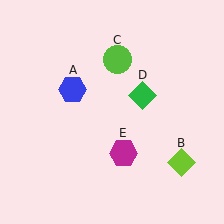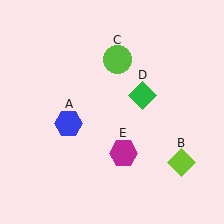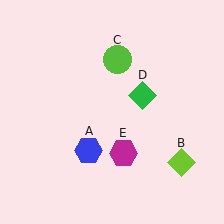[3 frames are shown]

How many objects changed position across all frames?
1 object changed position: blue hexagon (object A).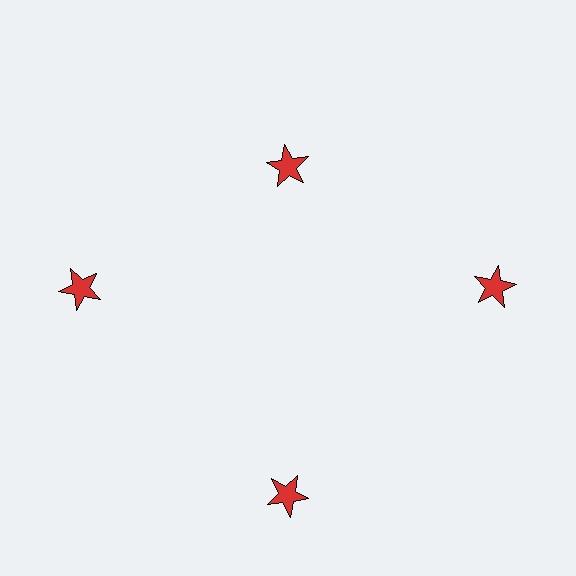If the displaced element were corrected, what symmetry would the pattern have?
It would have 4-fold rotational symmetry — the pattern would map onto itself every 90 degrees.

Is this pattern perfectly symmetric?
No. The 4 red stars are arranged in a ring, but one element near the 12 o'clock position is pulled inward toward the center, breaking the 4-fold rotational symmetry.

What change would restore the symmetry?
The symmetry would be restored by moving it outward, back onto the ring so that all 4 stars sit at equal angles and equal distance from the center.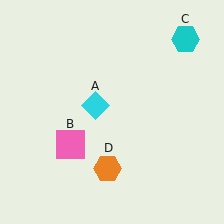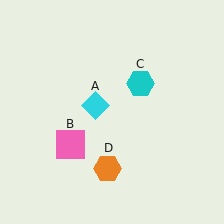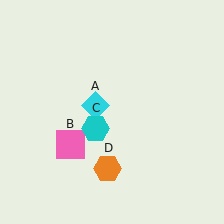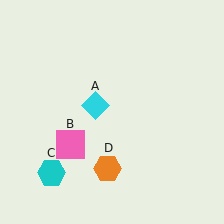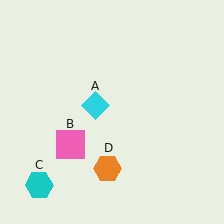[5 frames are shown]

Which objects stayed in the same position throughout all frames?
Cyan diamond (object A) and pink square (object B) and orange hexagon (object D) remained stationary.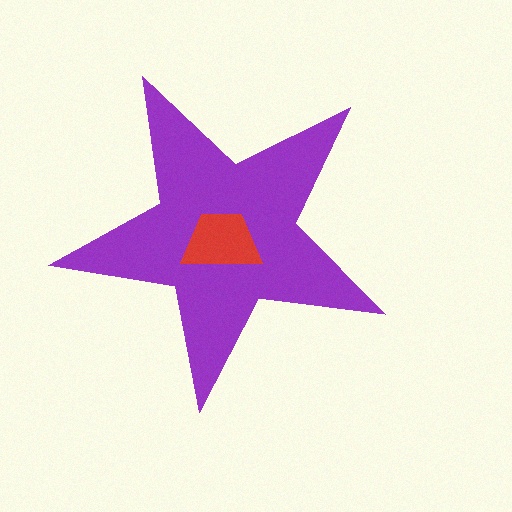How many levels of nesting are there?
2.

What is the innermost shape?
The red trapezoid.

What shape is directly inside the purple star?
The red trapezoid.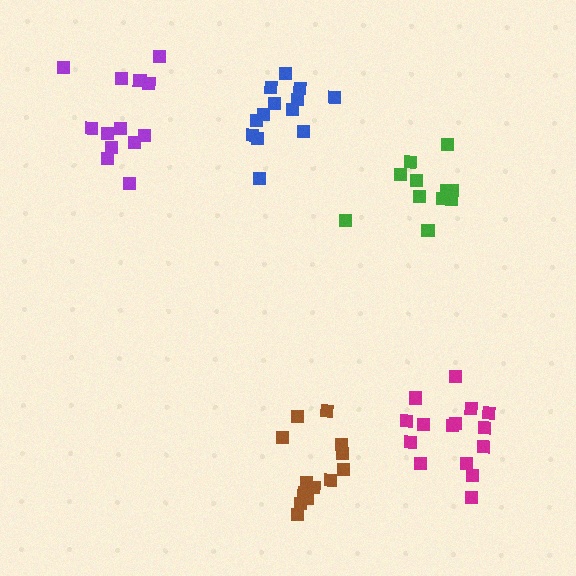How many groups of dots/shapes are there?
There are 5 groups.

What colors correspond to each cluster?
The clusters are colored: green, blue, purple, brown, magenta.